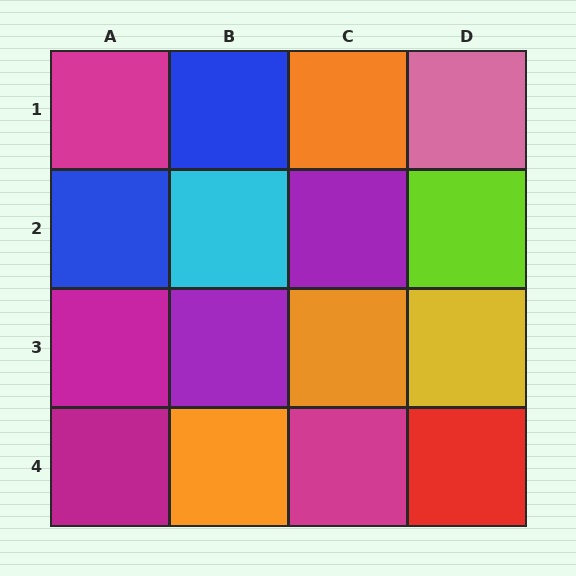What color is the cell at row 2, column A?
Blue.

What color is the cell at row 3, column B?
Purple.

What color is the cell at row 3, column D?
Yellow.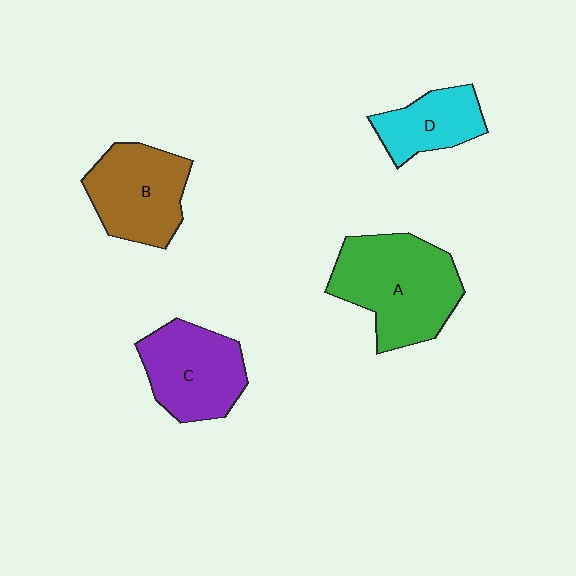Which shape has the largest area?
Shape A (green).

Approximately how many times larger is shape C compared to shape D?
Approximately 1.4 times.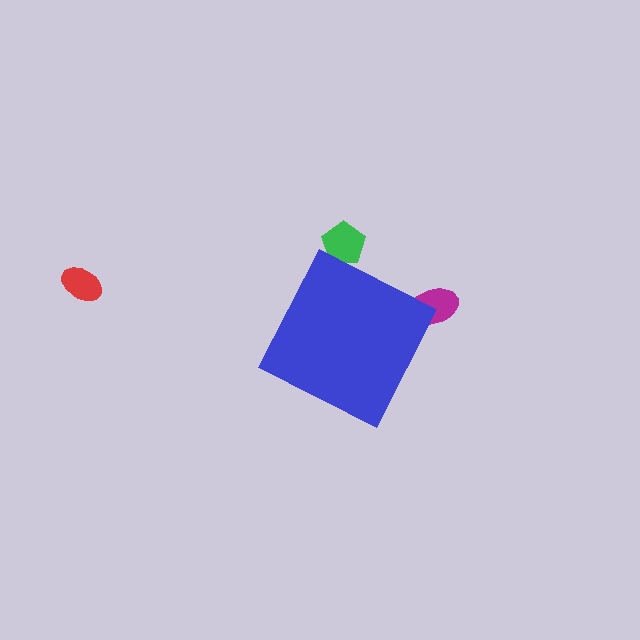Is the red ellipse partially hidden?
No, the red ellipse is fully visible.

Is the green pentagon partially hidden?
Yes, the green pentagon is partially hidden behind the blue diamond.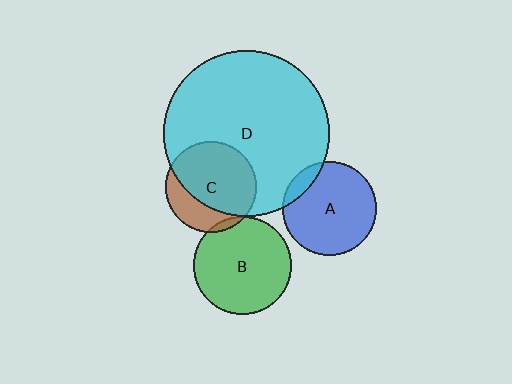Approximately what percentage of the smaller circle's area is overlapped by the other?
Approximately 10%.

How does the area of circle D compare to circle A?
Approximately 3.1 times.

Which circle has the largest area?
Circle D (cyan).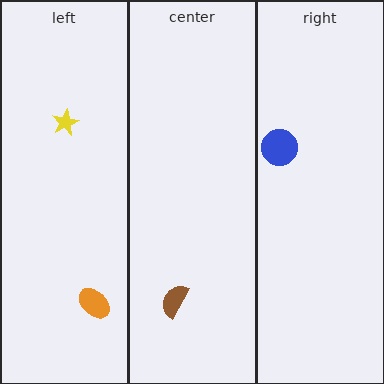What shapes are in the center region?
The brown semicircle.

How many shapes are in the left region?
2.